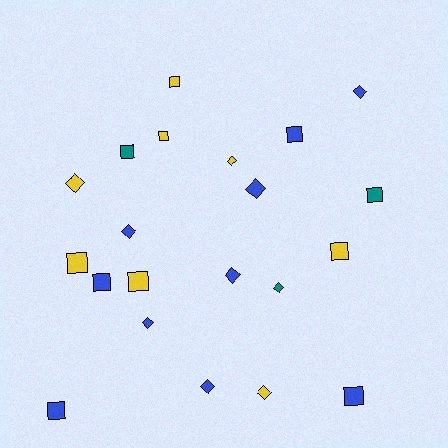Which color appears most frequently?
Blue, with 10 objects.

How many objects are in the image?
There are 21 objects.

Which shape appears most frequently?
Square, with 11 objects.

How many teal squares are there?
There are 2 teal squares.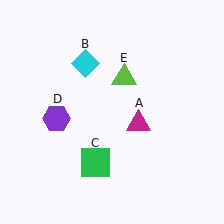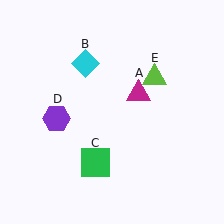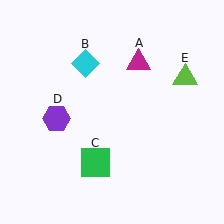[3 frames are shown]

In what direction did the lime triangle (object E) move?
The lime triangle (object E) moved right.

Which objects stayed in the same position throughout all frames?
Cyan diamond (object B) and green square (object C) and purple hexagon (object D) remained stationary.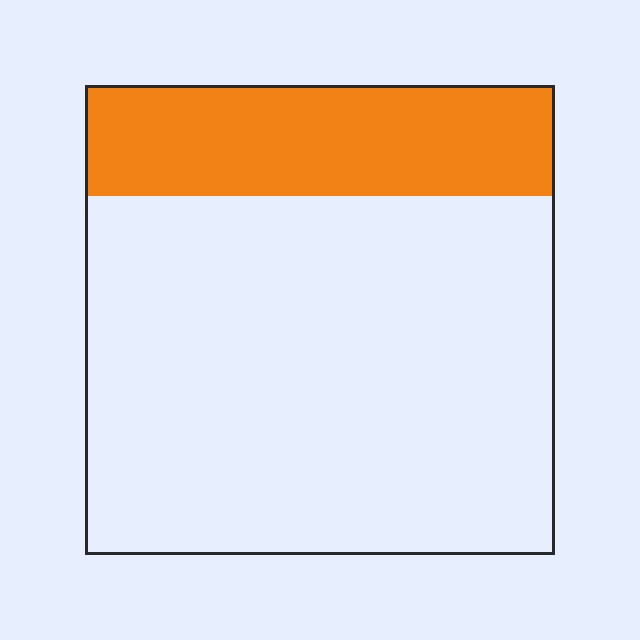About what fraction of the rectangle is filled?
About one quarter (1/4).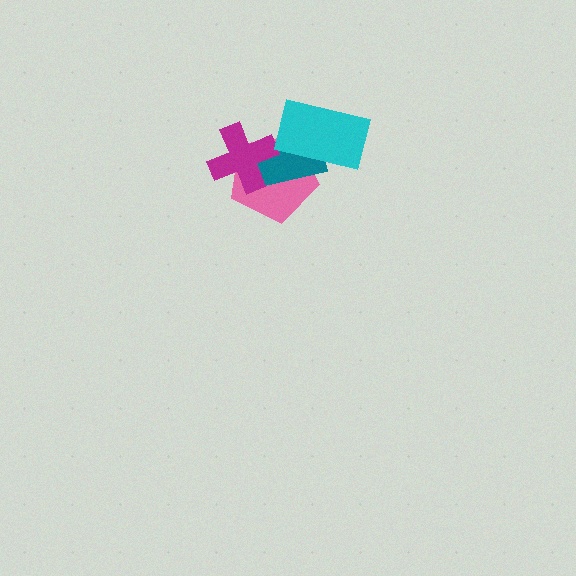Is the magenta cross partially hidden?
No, no other shape covers it.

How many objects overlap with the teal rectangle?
3 objects overlap with the teal rectangle.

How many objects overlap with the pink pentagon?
3 objects overlap with the pink pentagon.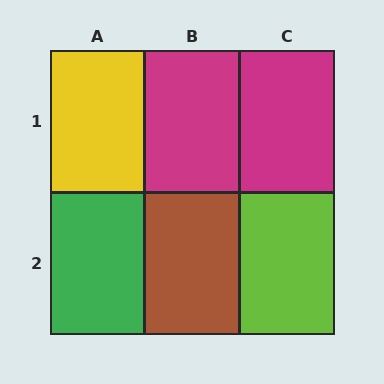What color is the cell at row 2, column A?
Green.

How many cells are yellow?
1 cell is yellow.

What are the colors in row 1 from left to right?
Yellow, magenta, magenta.